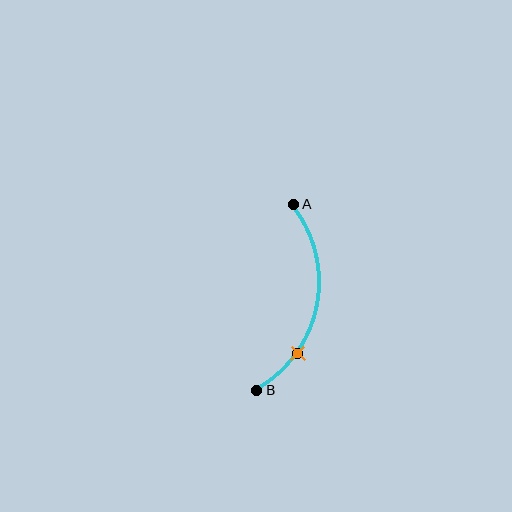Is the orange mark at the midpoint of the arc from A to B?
No. The orange mark lies on the arc but is closer to endpoint B. The arc midpoint would be at the point on the curve equidistant along the arc from both A and B.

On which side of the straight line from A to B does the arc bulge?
The arc bulges to the right of the straight line connecting A and B.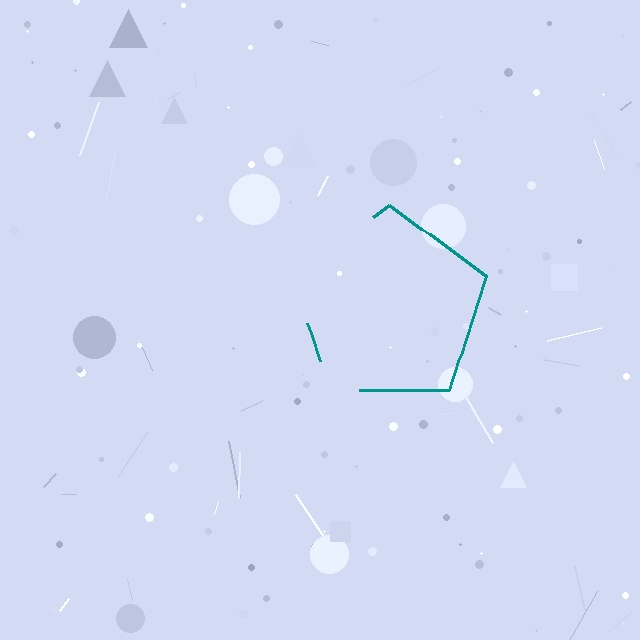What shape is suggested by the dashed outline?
The dashed outline suggests a pentagon.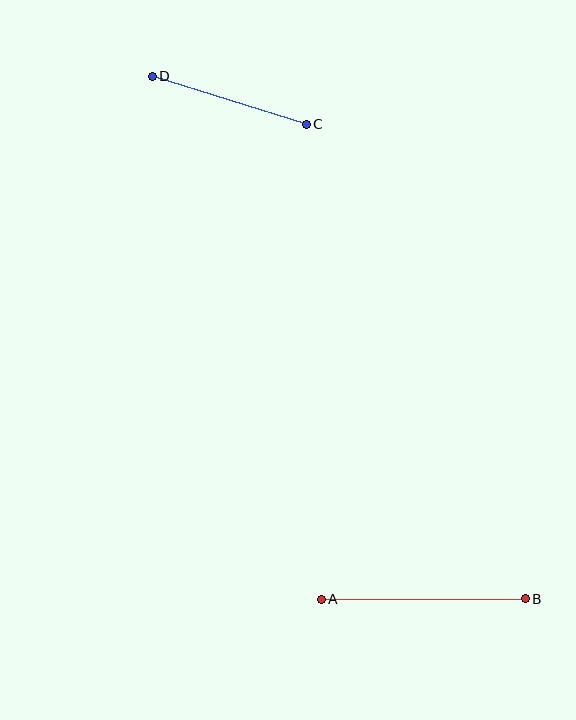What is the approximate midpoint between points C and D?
The midpoint is at approximately (229, 100) pixels.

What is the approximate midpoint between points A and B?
The midpoint is at approximately (423, 599) pixels.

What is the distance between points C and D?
The distance is approximately 161 pixels.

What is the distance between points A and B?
The distance is approximately 204 pixels.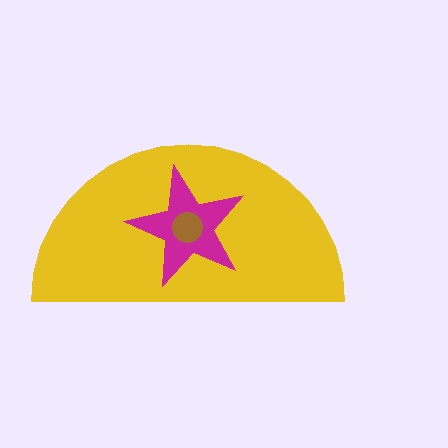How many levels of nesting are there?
3.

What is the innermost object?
The brown circle.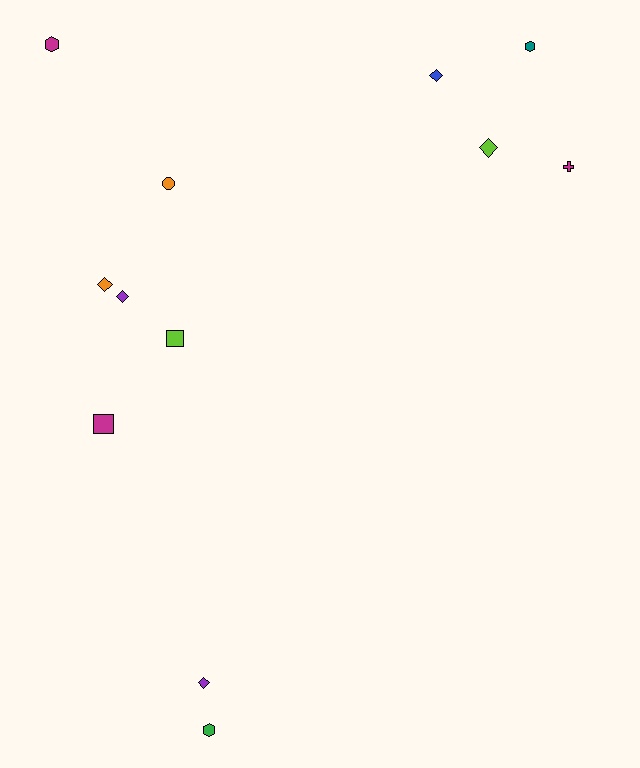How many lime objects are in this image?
There are 2 lime objects.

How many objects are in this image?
There are 12 objects.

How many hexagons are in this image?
There are 3 hexagons.